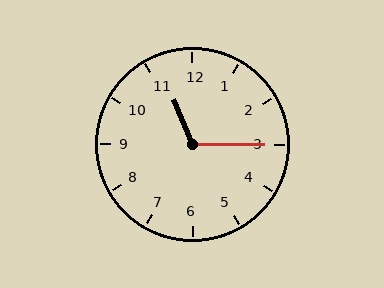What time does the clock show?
11:15.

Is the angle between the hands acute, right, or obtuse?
It is obtuse.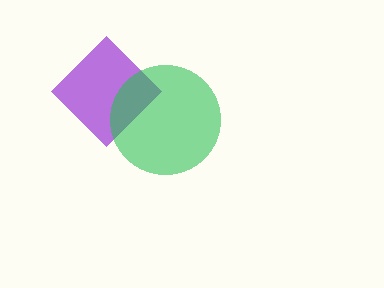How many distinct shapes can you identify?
There are 2 distinct shapes: a purple diamond, a green circle.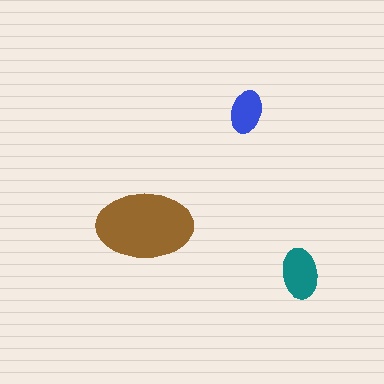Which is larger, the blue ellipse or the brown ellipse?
The brown one.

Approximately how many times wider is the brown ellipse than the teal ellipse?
About 2 times wider.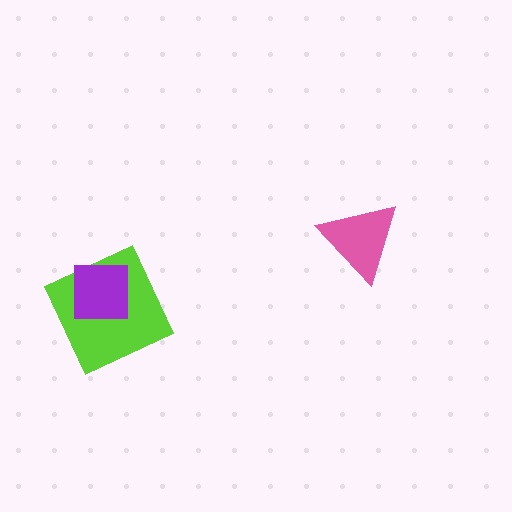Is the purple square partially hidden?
No, no other shape covers it.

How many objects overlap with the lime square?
1 object overlaps with the lime square.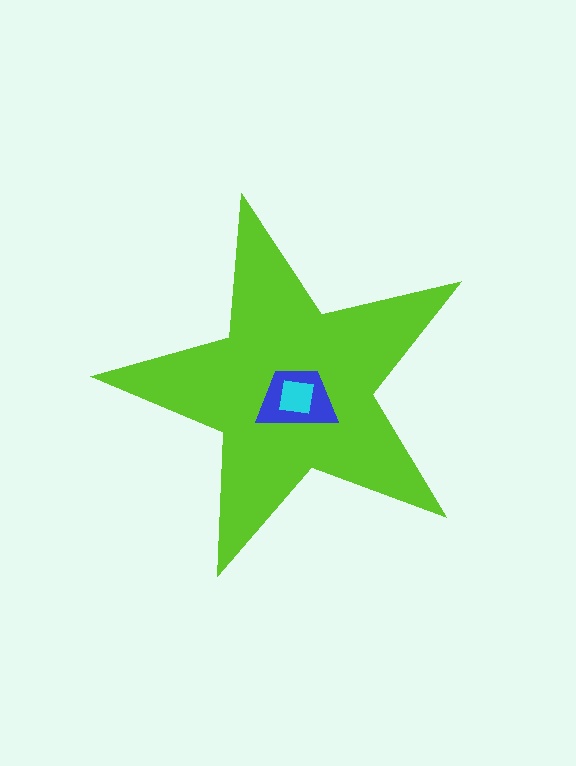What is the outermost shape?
The lime star.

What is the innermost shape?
The cyan square.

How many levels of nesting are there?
3.